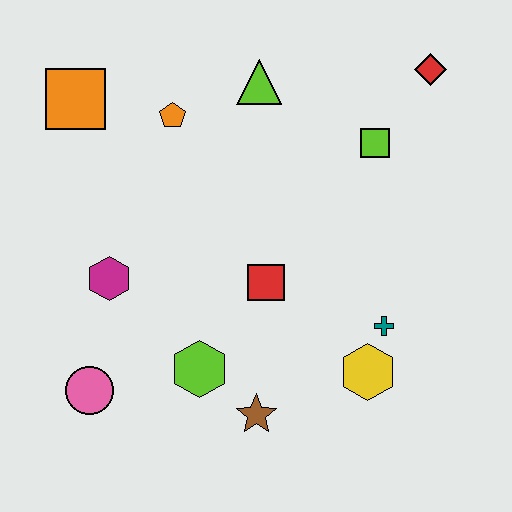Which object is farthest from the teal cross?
The orange square is farthest from the teal cross.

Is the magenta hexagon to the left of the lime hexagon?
Yes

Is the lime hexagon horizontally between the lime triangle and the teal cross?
No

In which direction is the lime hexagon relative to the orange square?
The lime hexagon is below the orange square.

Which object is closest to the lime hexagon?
The brown star is closest to the lime hexagon.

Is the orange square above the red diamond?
No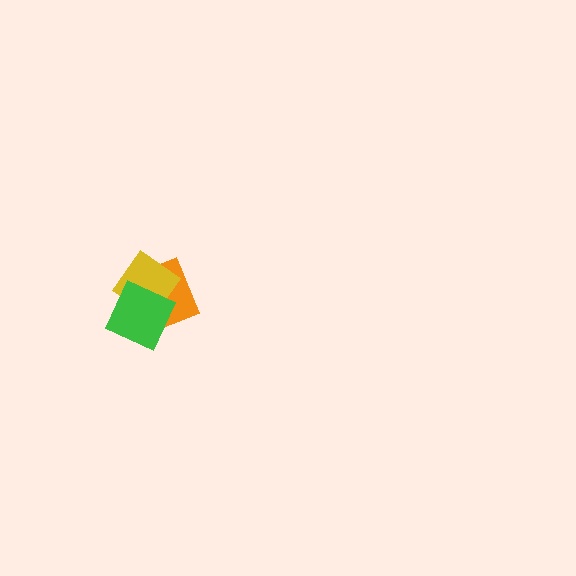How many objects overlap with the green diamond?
2 objects overlap with the green diamond.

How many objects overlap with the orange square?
2 objects overlap with the orange square.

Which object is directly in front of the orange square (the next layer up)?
The yellow diamond is directly in front of the orange square.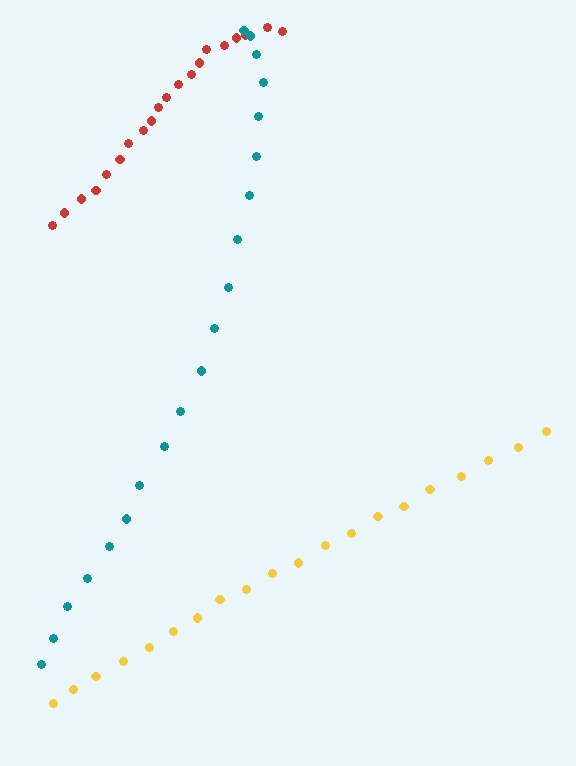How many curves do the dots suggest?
There are 3 distinct paths.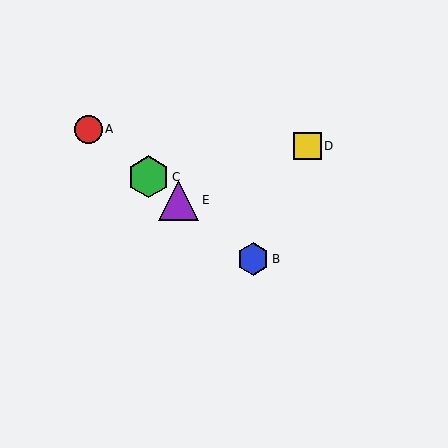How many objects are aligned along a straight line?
4 objects (A, B, C, E) are aligned along a straight line.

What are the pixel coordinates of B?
Object B is at (253, 259).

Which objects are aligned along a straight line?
Objects A, B, C, E are aligned along a straight line.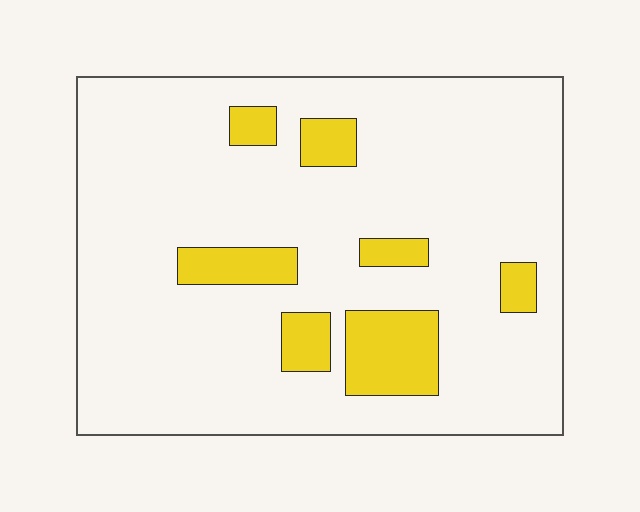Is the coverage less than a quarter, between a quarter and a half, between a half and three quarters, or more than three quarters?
Less than a quarter.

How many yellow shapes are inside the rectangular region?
7.